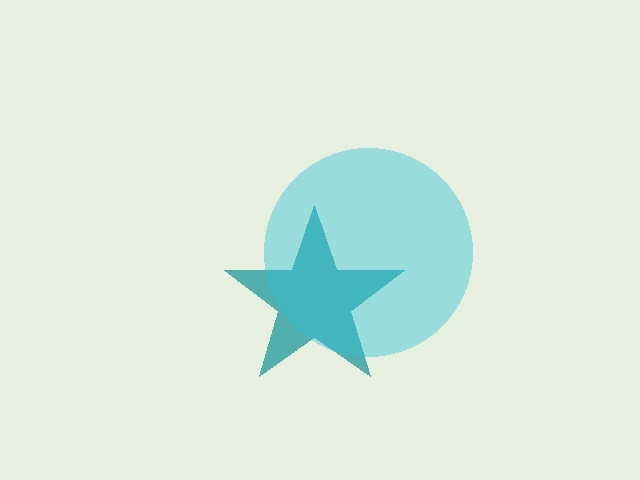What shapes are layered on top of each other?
The layered shapes are: a teal star, a cyan circle.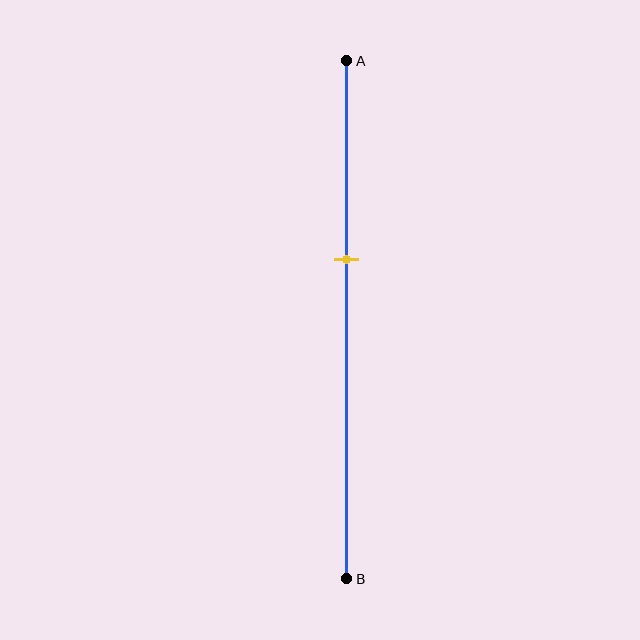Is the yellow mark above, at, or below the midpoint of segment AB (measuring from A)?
The yellow mark is above the midpoint of segment AB.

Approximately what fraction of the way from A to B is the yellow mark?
The yellow mark is approximately 40% of the way from A to B.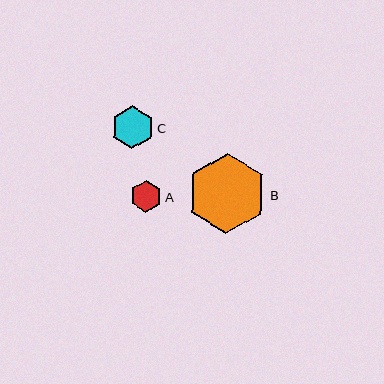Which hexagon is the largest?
Hexagon B is the largest with a size of approximately 80 pixels.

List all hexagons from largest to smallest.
From largest to smallest: B, C, A.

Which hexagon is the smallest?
Hexagon A is the smallest with a size of approximately 32 pixels.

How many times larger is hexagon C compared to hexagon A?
Hexagon C is approximately 1.3 times the size of hexagon A.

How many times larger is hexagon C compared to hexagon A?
Hexagon C is approximately 1.3 times the size of hexagon A.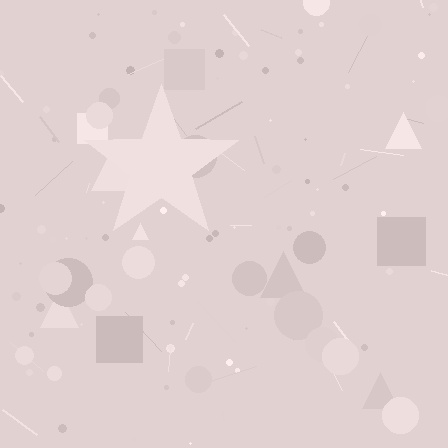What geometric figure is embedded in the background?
A star is embedded in the background.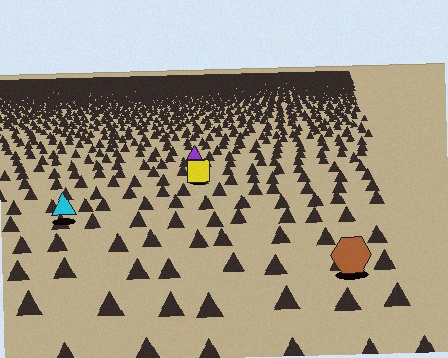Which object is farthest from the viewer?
The purple triangle is farthest from the viewer. It appears smaller and the ground texture around it is denser.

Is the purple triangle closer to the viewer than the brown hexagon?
No. The brown hexagon is closer — you can tell from the texture gradient: the ground texture is coarser near it.